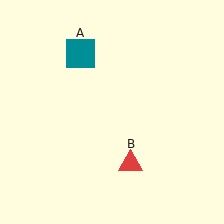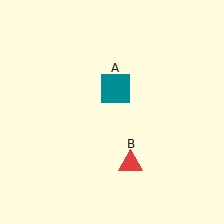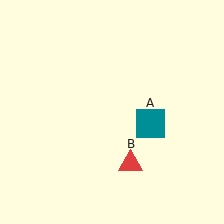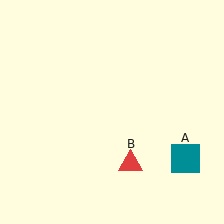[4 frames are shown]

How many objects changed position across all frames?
1 object changed position: teal square (object A).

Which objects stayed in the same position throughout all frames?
Red triangle (object B) remained stationary.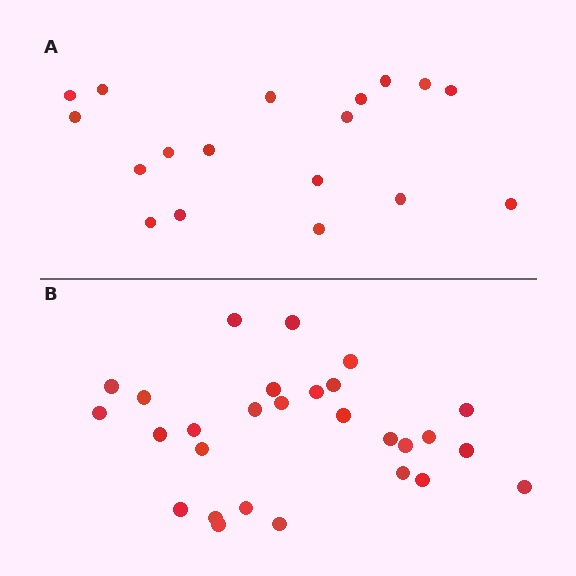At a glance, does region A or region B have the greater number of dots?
Region B (the bottom region) has more dots.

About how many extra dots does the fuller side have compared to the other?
Region B has roughly 10 or so more dots than region A.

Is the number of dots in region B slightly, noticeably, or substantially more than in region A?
Region B has substantially more. The ratio is roughly 1.6 to 1.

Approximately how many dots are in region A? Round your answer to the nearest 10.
About 20 dots. (The exact count is 18, which rounds to 20.)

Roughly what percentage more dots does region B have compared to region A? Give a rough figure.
About 55% more.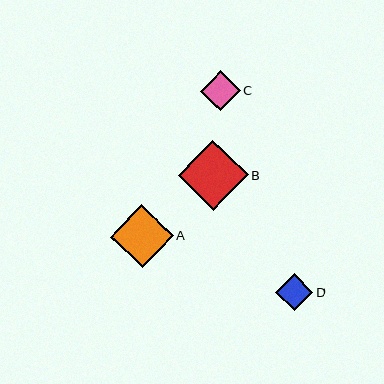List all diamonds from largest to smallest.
From largest to smallest: B, A, C, D.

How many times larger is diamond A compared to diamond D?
Diamond A is approximately 1.7 times the size of diamond D.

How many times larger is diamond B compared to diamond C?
Diamond B is approximately 1.8 times the size of diamond C.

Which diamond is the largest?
Diamond B is the largest with a size of approximately 70 pixels.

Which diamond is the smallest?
Diamond D is the smallest with a size of approximately 37 pixels.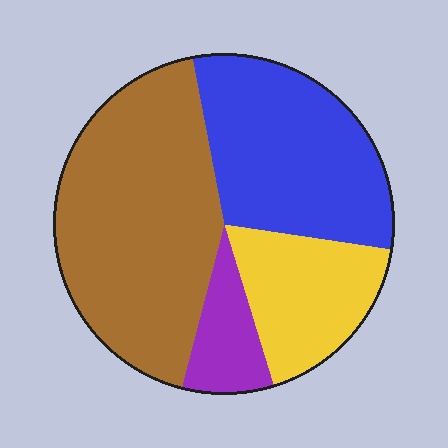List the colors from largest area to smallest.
From largest to smallest: brown, blue, yellow, purple.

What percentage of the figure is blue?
Blue takes up about one third (1/3) of the figure.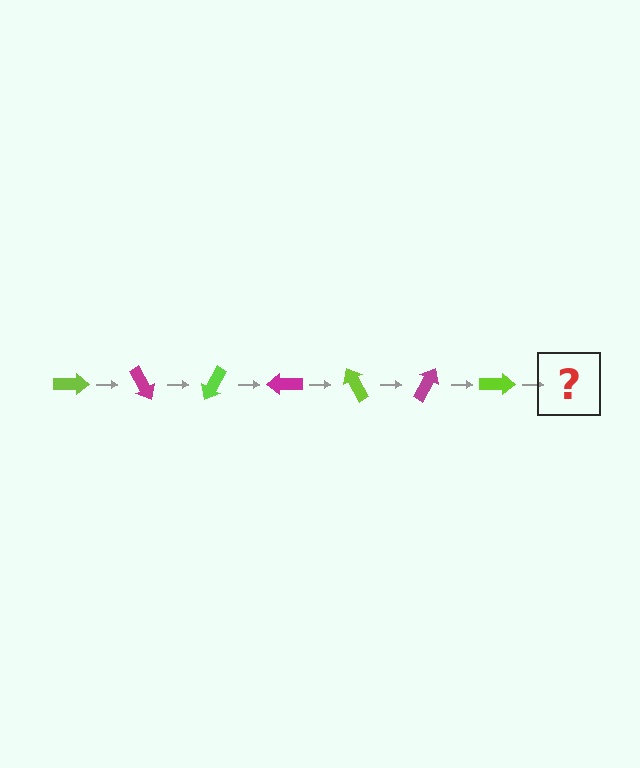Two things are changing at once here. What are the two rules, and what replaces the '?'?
The two rules are that it rotates 60 degrees each step and the color cycles through lime and magenta. The '?' should be a magenta arrow, rotated 420 degrees from the start.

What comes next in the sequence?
The next element should be a magenta arrow, rotated 420 degrees from the start.